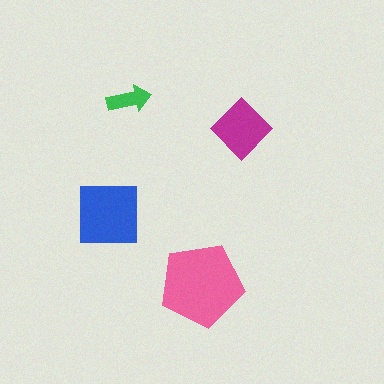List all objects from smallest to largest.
The green arrow, the magenta diamond, the blue square, the pink pentagon.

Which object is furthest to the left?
The blue square is leftmost.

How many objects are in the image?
There are 4 objects in the image.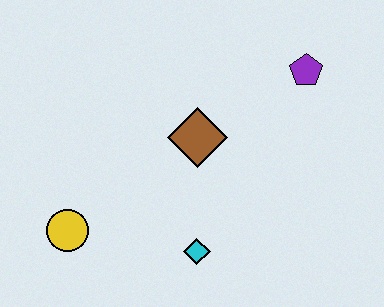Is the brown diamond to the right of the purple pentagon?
No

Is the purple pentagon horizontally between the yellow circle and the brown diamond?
No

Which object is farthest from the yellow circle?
The purple pentagon is farthest from the yellow circle.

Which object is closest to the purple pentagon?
The brown diamond is closest to the purple pentagon.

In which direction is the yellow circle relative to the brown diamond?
The yellow circle is to the left of the brown diamond.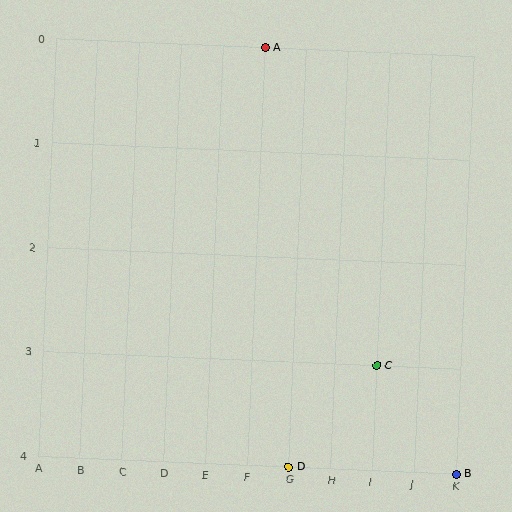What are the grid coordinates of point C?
Point C is at grid coordinates (I, 3).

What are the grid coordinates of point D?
Point D is at grid coordinates (G, 4).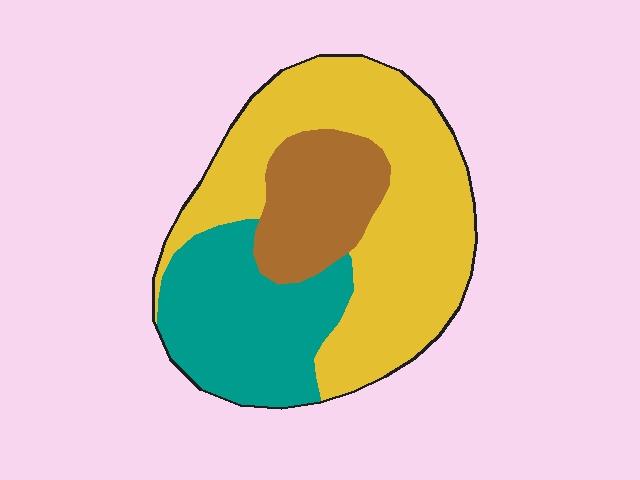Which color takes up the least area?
Brown, at roughly 20%.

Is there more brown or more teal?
Teal.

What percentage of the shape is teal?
Teal takes up about one quarter (1/4) of the shape.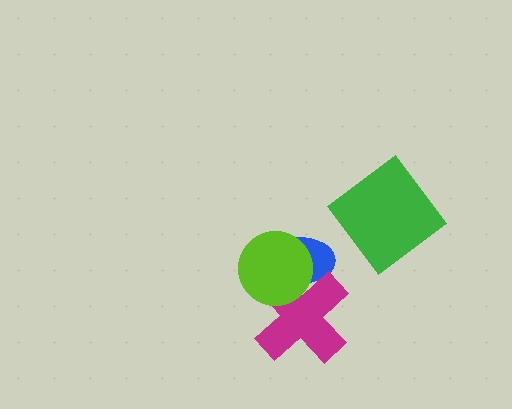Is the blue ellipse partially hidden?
Yes, it is partially covered by another shape.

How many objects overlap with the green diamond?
0 objects overlap with the green diamond.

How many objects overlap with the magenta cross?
2 objects overlap with the magenta cross.